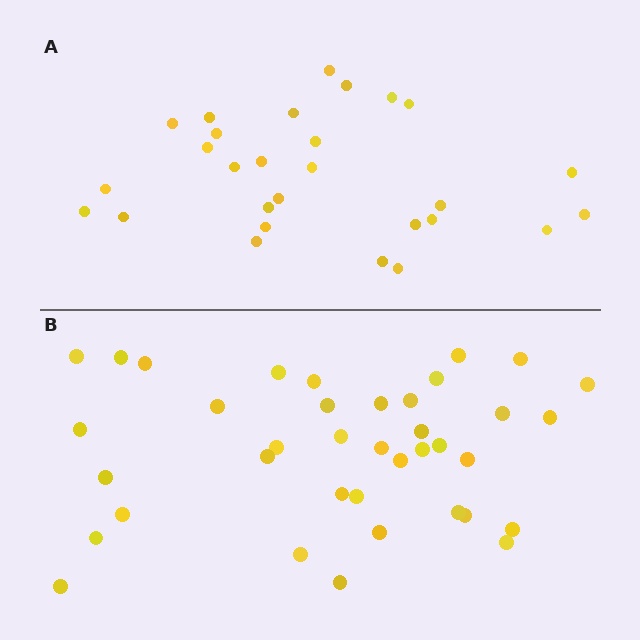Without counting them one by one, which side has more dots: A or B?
Region B (the bottom region) has more dots.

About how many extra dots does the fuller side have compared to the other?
Region B has roughly 10 or so more dots than region A.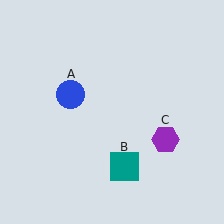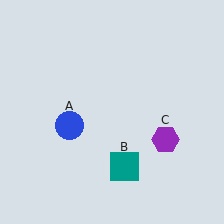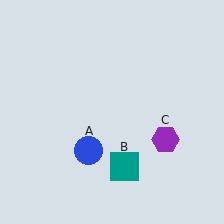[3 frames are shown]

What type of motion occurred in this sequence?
The blue circle (object A) rotated counterclockwise around the center of the scene.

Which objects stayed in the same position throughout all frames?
Teal square (object B) and purple hexagon (object C) remained stationary.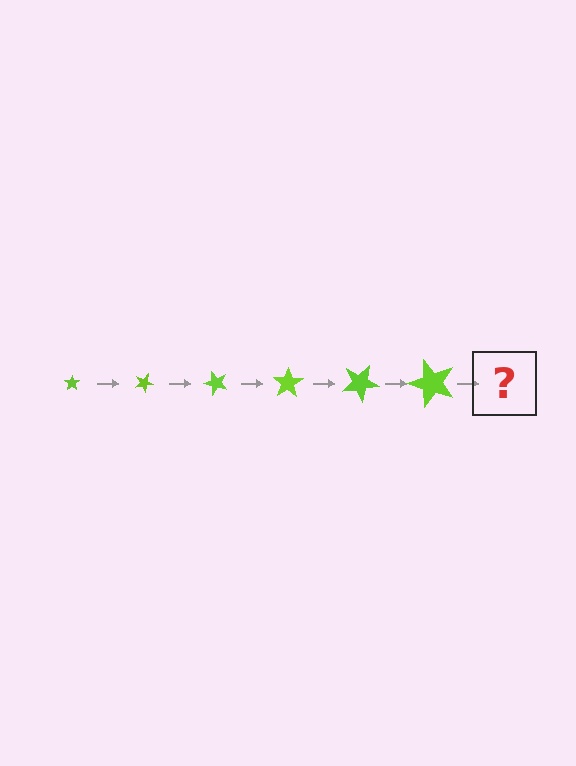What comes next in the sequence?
The next element should be a star, larger than the previous one and rotated 150 degrees from the start.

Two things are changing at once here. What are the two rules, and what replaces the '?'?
The two rules are that the star grows larger each step and it rotates 25 degrees each step. The '?' should be a star, larger than the previous one and rotated 150 degrees from the start.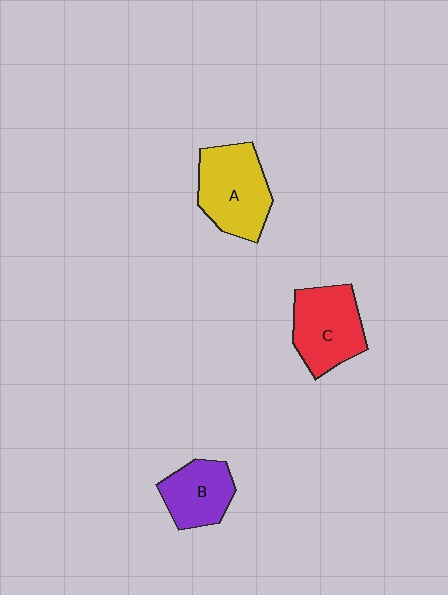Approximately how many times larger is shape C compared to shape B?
Approximately 1.3 times.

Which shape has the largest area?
Shape A (yellow).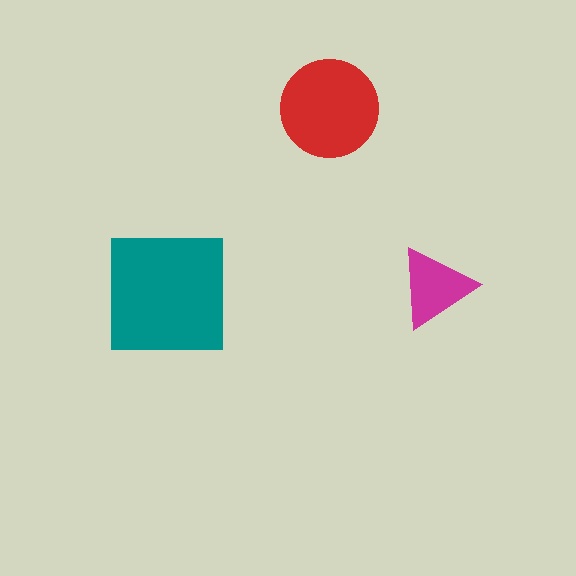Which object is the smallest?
The magenta triangle.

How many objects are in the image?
There are 3 objects in the image.